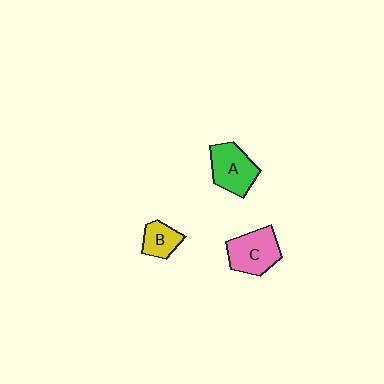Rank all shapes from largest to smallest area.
From largest to smallest: C (pink), A (green), B (yellow).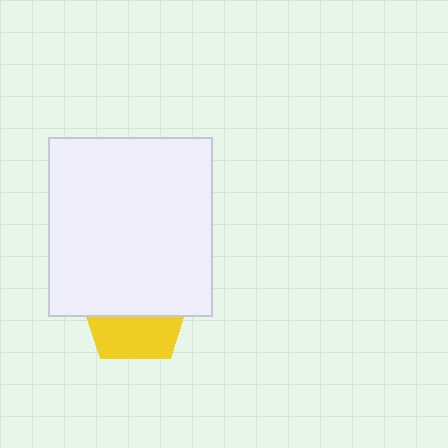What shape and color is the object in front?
The object in front is a white rectangle.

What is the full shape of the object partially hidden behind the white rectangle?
The partially hidden object is a yellow pentagon.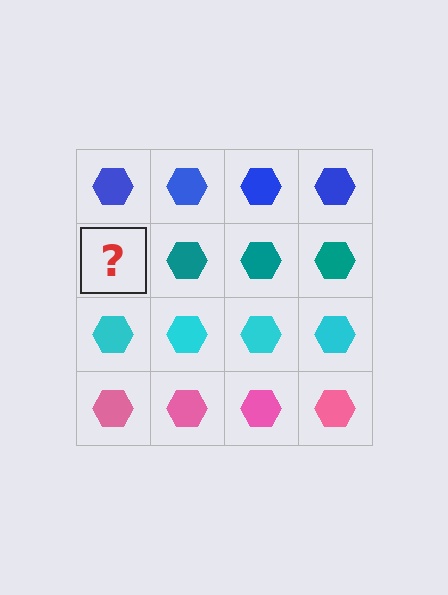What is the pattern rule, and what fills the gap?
The rule is that each row has a consistent color. The gap should be filled with a teal hexagon.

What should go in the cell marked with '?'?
The missing cell should contain a teal hexagon.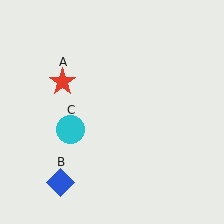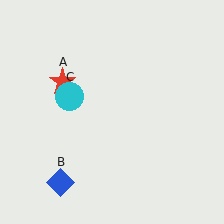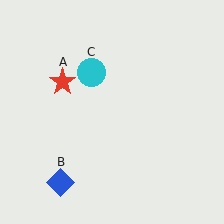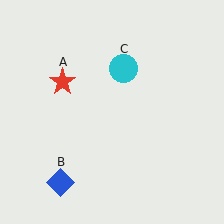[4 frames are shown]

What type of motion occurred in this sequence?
The cyan circle (object C) rotated clockwise around the center of the scene.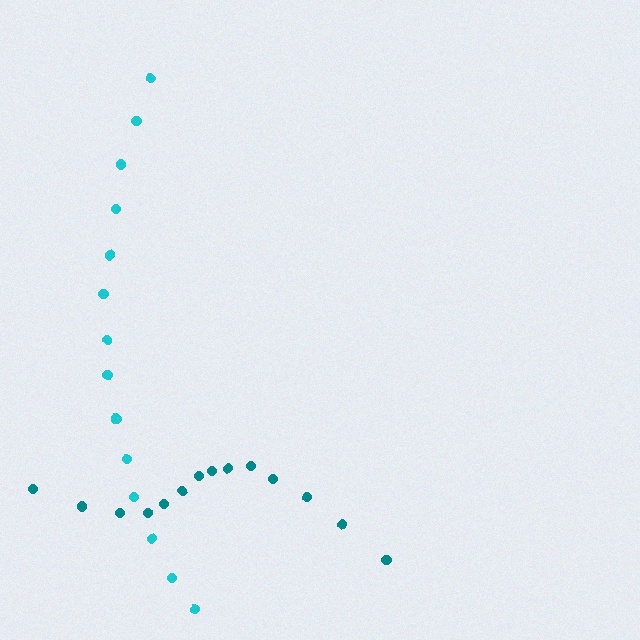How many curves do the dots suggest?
There are 2 distinct paths.